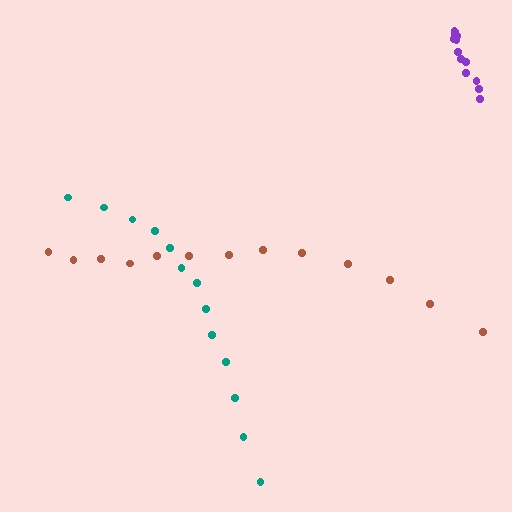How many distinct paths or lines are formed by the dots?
There are 3 distinct paths.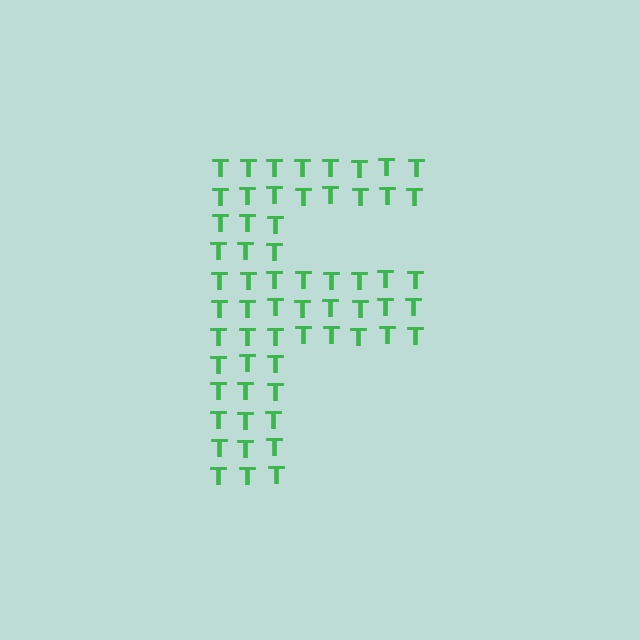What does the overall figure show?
The overall figure shows the letter F.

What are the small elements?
The small elements are letter T's.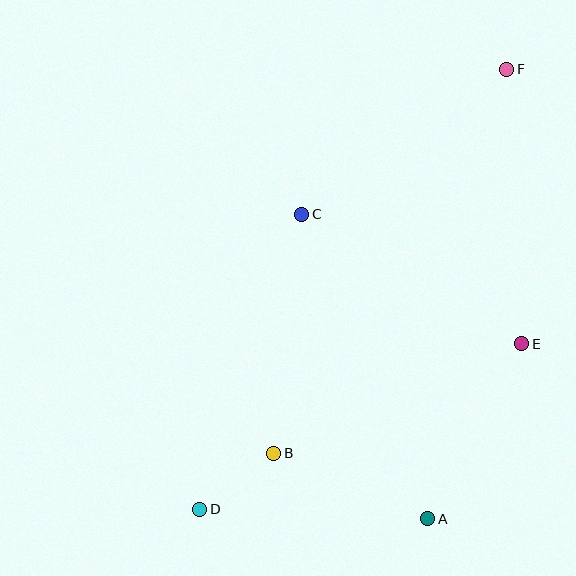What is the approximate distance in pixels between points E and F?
The distance between E and F is approximately 275 pixels.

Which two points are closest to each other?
Points B and D are closest to each other.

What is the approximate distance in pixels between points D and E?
The distance between D and E is approximately 362 pixels.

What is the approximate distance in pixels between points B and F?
The distance between B and F is approximately 449 pixels.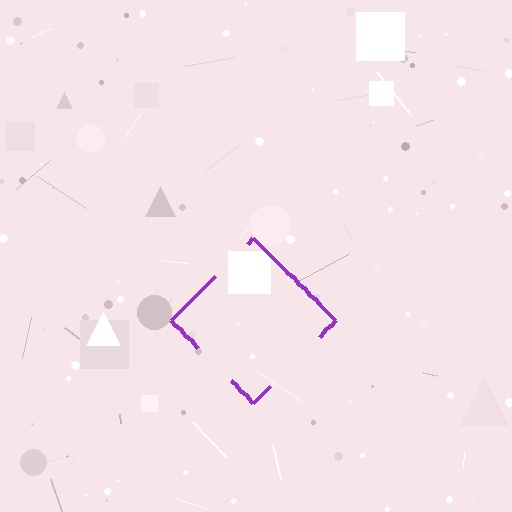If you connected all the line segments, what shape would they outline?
They would outline a diamond.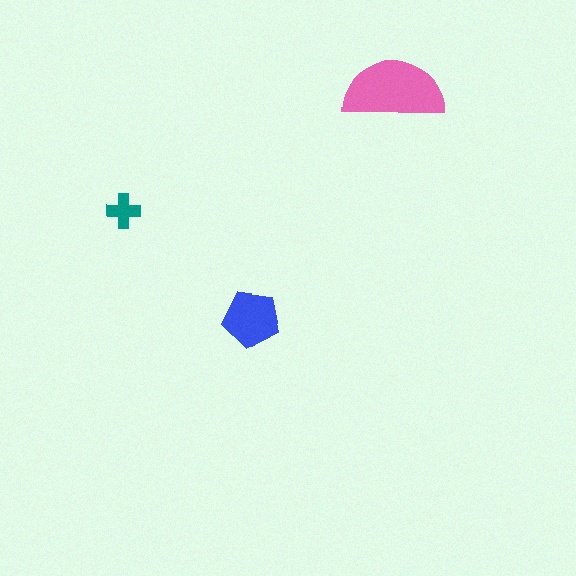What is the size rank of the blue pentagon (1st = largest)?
2nd.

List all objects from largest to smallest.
The pink semicircle, the blue pentagon, the teal cross.